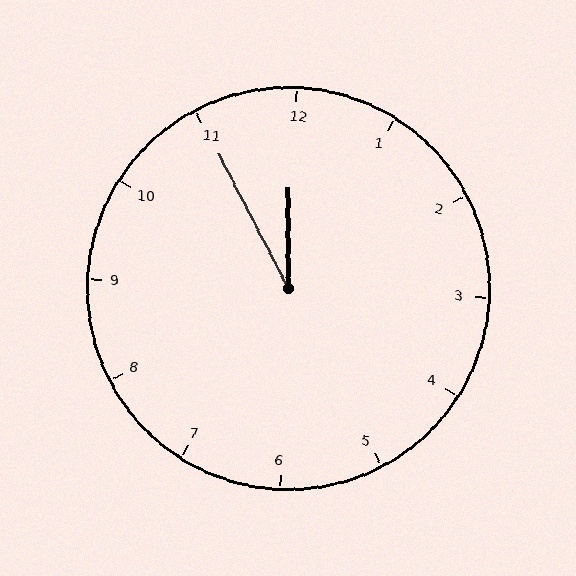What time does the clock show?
11:55.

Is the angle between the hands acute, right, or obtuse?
It is acute.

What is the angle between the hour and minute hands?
Approximately 28 degrees.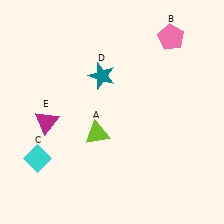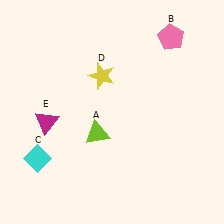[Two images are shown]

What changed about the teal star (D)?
In Image 1, D is teal. In Image 2, it changed to yellow.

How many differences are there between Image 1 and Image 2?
There is 1 difference between the two images.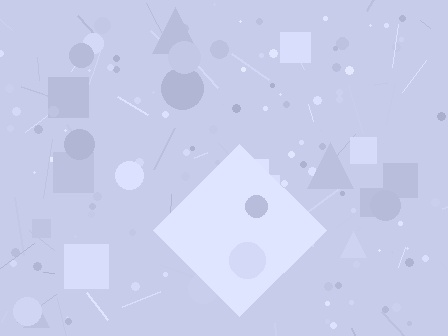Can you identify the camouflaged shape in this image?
The camouflaged shape is a diamond.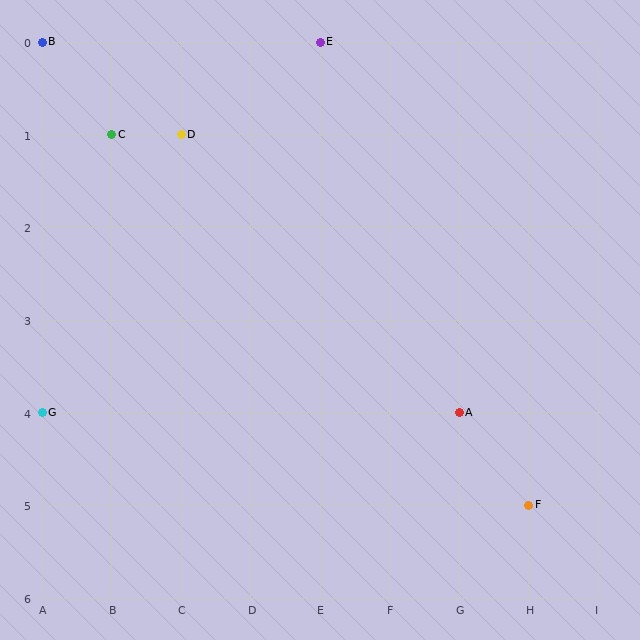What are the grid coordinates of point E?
Point E is at grid coordinates (E, 0).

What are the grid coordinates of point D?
Point D is at grid coordinates (C, 1).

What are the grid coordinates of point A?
Point A is at grid coordinates (G, 4).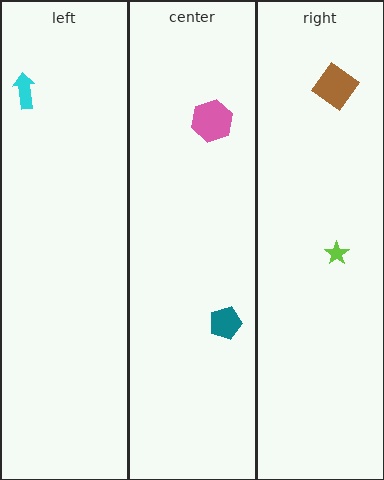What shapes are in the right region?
The lime star, the brown diamond.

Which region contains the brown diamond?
The right region.